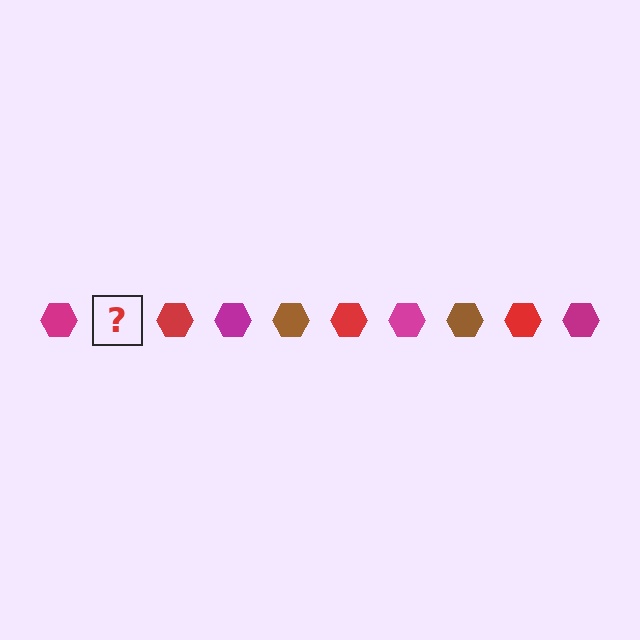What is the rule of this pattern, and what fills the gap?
The rule is that the pattern cycles through magenta, brown, red hexagons. The gap should be filled with a brown hexagon.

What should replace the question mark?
The question mark should be replaced with a brown hexagon.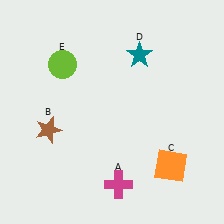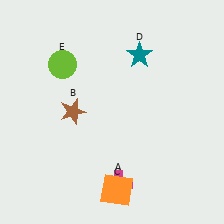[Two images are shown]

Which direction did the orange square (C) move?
The orange square (C) moved left.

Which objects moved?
The objects that moved are: the brown star (B), the orange square (C).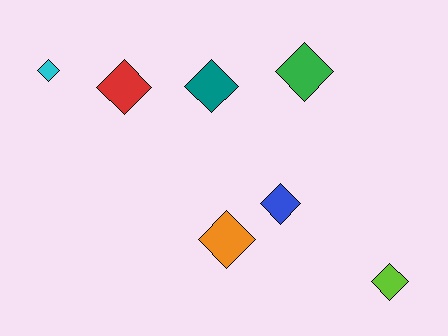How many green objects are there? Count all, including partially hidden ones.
There is 1 green object.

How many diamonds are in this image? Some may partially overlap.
There are 7 diamonds.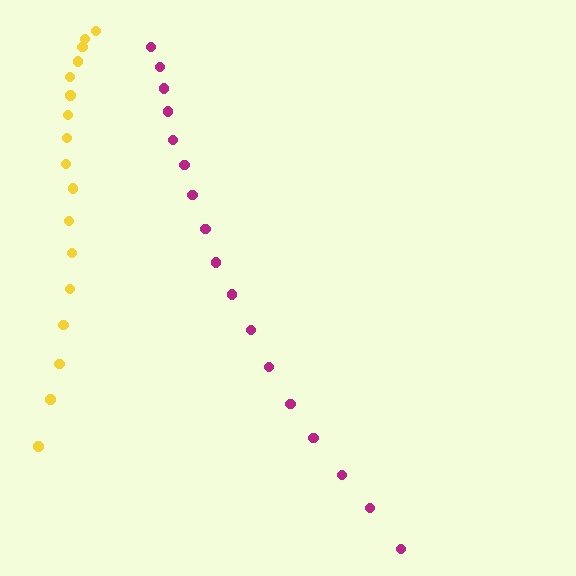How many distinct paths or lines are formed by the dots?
There are 2 distinct paths.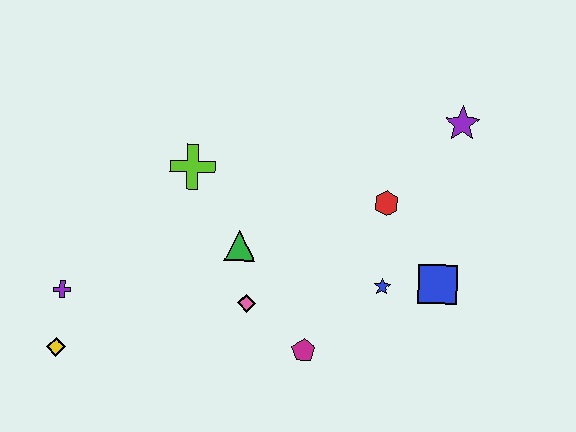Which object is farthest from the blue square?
The yellow diamond is farthest from the blue square.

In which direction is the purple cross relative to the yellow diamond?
The purple cross is above the yellow diamond.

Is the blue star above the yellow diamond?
Yes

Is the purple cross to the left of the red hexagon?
Yes